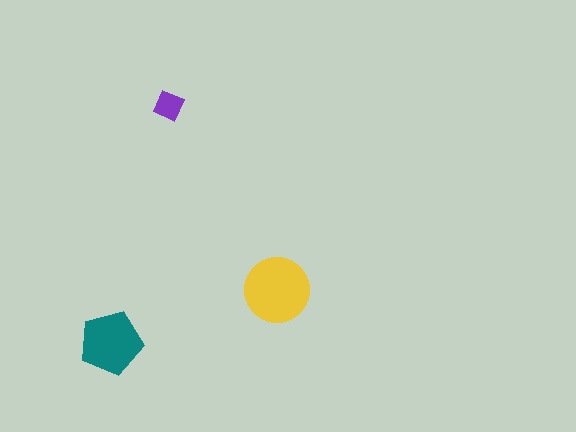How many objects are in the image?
There are 3 objects in the image.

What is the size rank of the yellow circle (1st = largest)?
1st.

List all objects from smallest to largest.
The purple diamond, the teal pentagon, the yellow circle.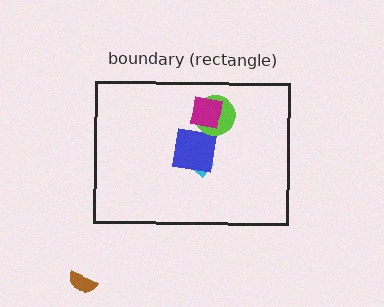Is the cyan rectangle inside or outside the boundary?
Inside.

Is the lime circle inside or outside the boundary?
Inside.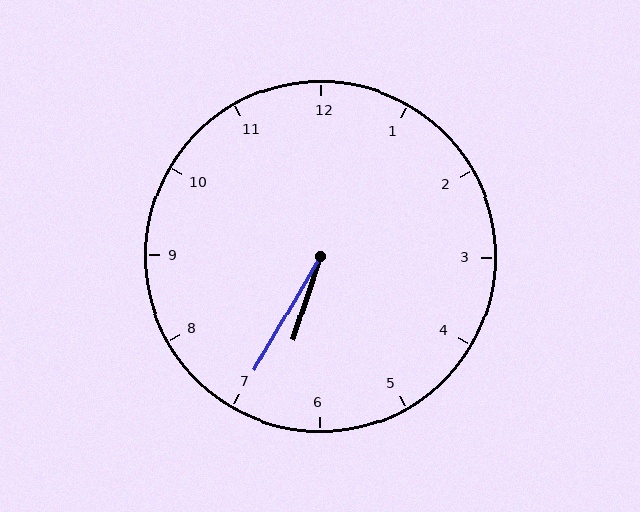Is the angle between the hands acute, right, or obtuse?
It is acute.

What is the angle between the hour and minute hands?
Approximately 12 degrees.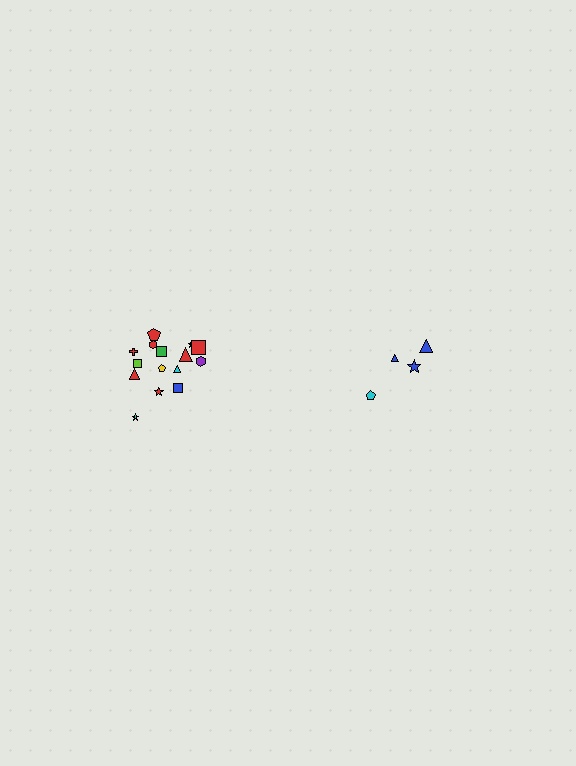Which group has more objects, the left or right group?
The left group.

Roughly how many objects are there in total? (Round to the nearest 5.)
Roughly 20 objects in total.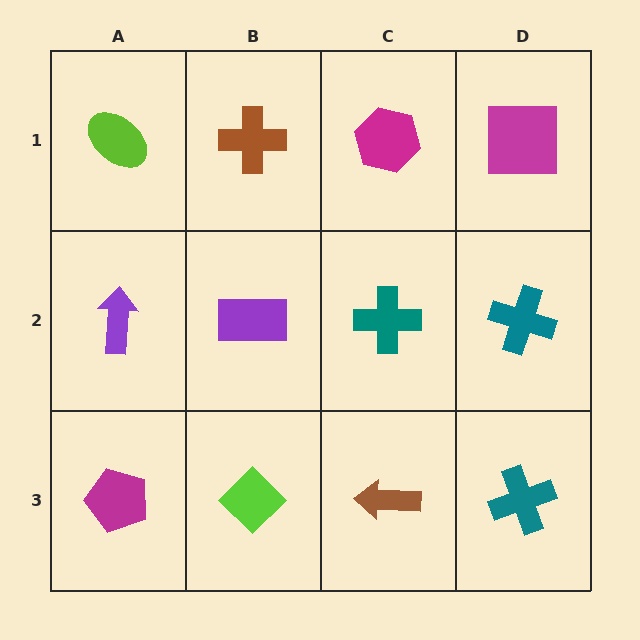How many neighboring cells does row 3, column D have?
2.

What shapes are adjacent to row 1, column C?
A teal cross (row 2, column C), a brown cross (row 1, column B), a magenta square (row 1, column D).